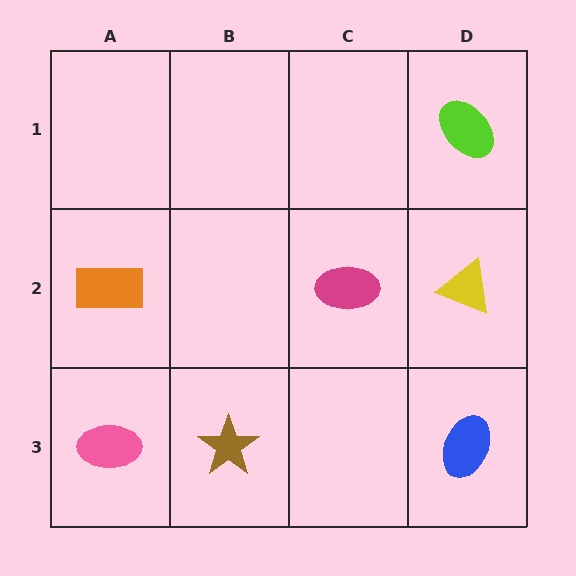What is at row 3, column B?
A brown star.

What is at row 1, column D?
A lime ellipse.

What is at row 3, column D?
A blue ellipse.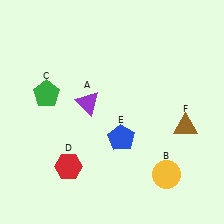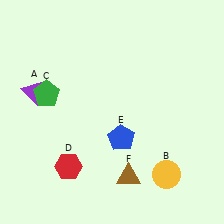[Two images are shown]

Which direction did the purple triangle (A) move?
The purple triangle (A) moved left.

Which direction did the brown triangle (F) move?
The brown triangle (F) moved left.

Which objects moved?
The objects that moved are: the purple triangle (A), the brown triangle (F).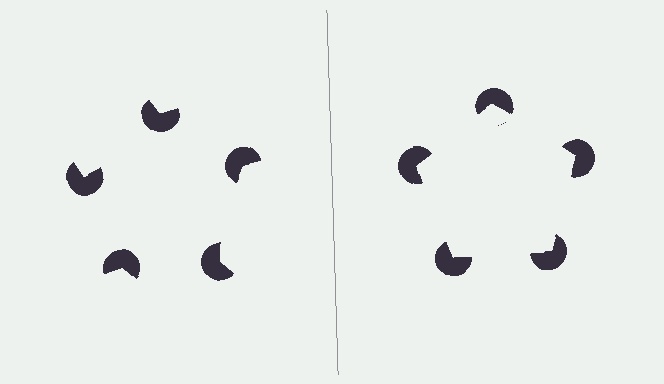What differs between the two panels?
The pac-man discs are positioned identically on both sides; only the wedge orientations differ. On the right they align to a pentagon; on the left they are misaligned.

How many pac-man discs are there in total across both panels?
10 — 5 on each side.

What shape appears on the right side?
An illusory pentagon.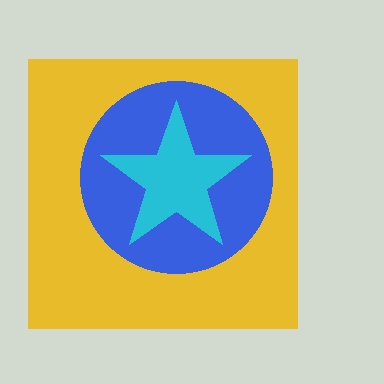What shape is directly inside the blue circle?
The cyan star.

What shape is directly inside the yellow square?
The blue circle.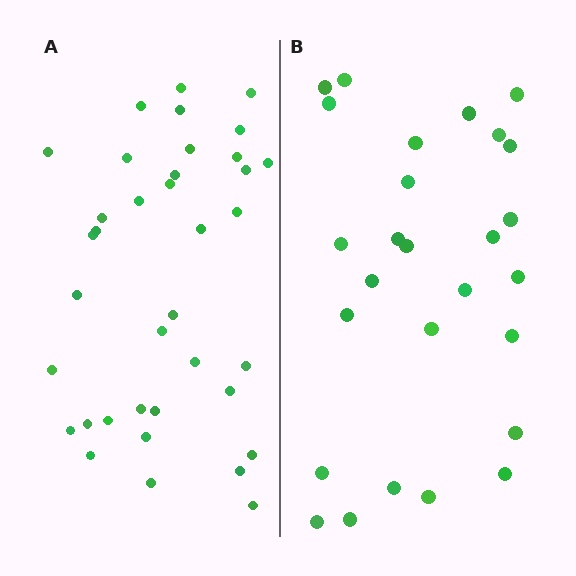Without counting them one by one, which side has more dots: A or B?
Region A (the left region) has more dots.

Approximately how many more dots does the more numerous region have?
Region A has roughly 10 or so more dots than region B.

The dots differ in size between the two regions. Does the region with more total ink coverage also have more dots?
No. Region B has more total ink coverage because its dots are larger, but region A actually contains more individual dots. Total area can be misleading — the number of items is what matters here.